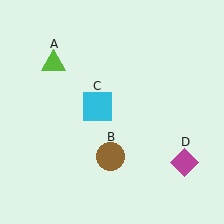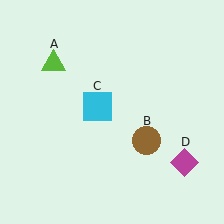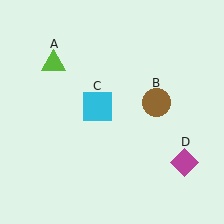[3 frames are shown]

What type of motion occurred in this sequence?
The brown circle (object B) rotated counterclockwise around the center of the scene.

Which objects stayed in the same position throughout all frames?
Lime triangle (object A) and cyan square (object C) and magenta diamond (object D) remained stationary.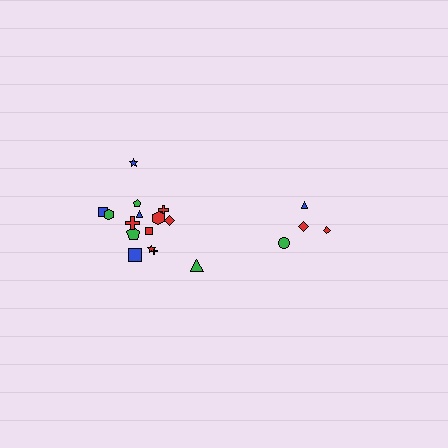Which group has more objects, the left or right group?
The left group.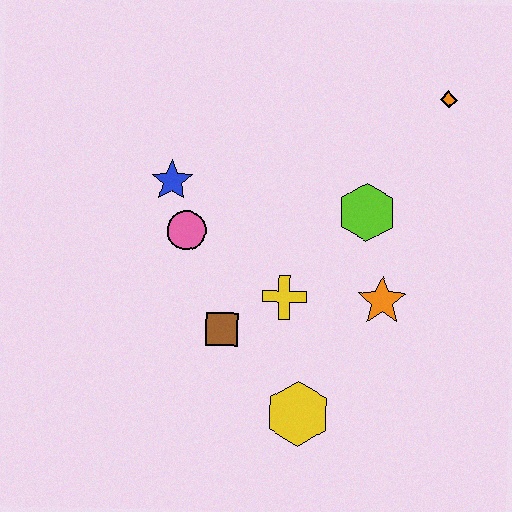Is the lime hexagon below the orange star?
No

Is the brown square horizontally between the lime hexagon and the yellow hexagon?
No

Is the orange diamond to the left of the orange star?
No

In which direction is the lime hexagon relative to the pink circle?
The lime hexagon is to the right of the pink circle.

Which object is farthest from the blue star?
The orange diamond is farthest from the blue star.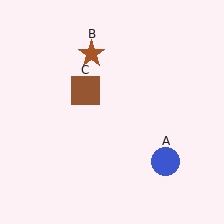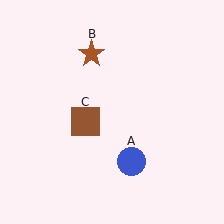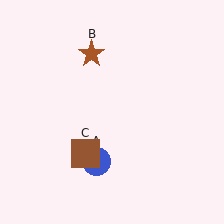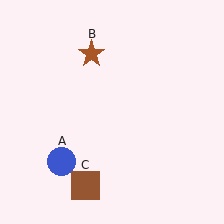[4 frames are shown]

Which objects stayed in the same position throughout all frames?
Brown star (object B) remained stationary.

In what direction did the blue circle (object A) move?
The blue circle (object A) moved left.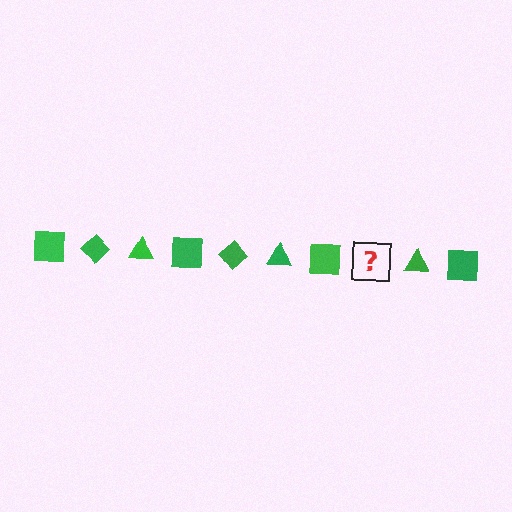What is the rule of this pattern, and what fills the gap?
The rule is that the pattern cycles through square, diamond, triangle shapes in green. The gap should be filled with a green diamond.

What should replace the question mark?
The question mark should be replaced with a green diamond.